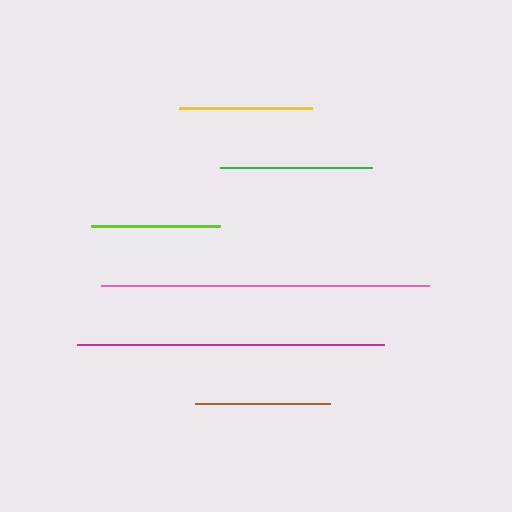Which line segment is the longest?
The pink line is the longest at approximately 328 pixels.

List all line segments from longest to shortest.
From longest to shortest: pink, magenta, green, brown, yellow, lime.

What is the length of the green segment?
The green segment is approximately 152 pixels long.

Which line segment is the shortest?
The lime line is the shortest at approximately 129 pixels.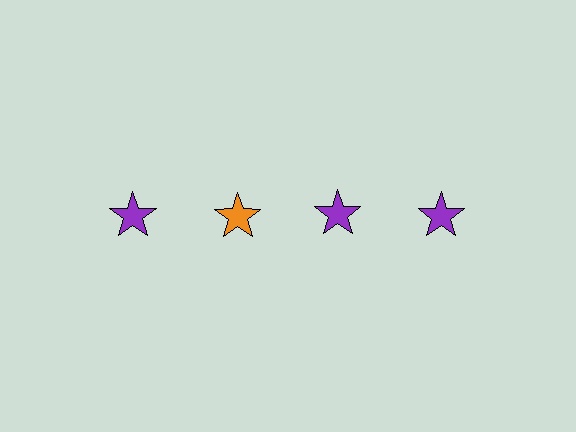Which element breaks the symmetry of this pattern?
The orange star in the top row, second from left column breaks the symmetry. All other shapes are purple stars.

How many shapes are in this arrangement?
There are 4 shapes arranged in a grid pattern.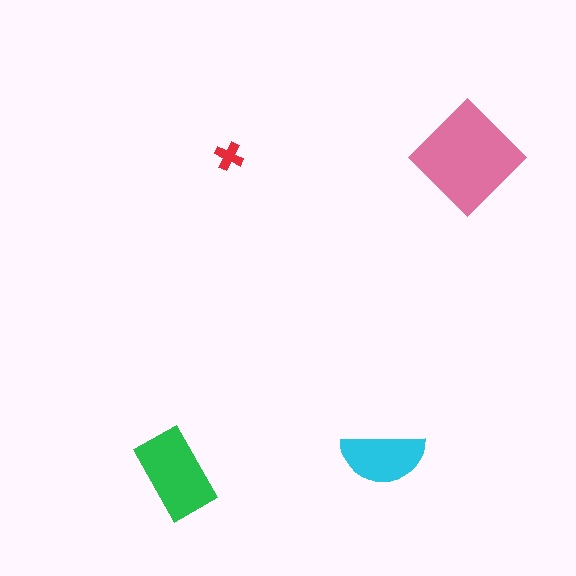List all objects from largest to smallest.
The pink diamond, the green rectangle, the cyan semicircle, the red cross.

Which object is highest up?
The red cross is topmost.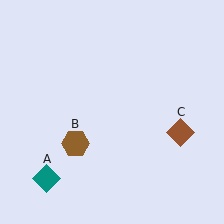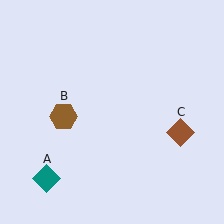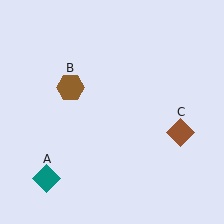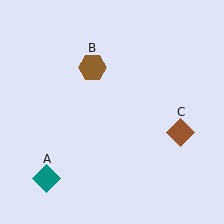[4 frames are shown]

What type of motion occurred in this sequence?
The brown hexagon (object B) rotated clockwise around the center of the scene.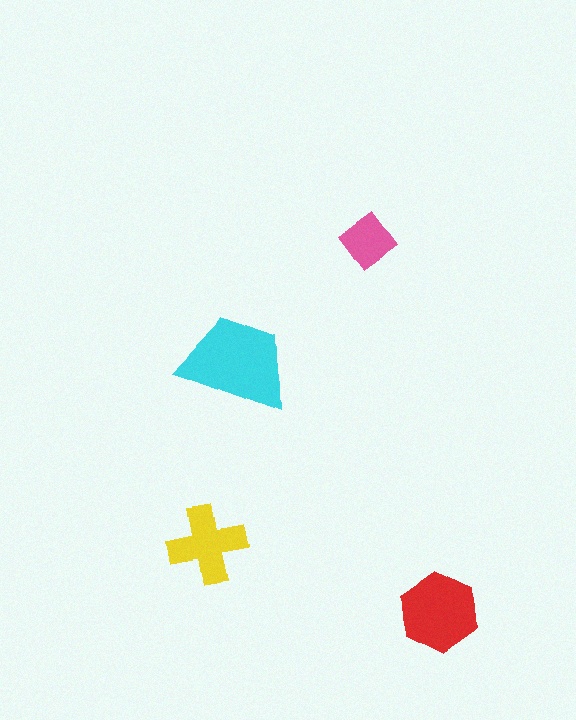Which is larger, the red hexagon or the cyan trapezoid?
The cyan trapezoid.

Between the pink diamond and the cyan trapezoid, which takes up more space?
The cyan trapezoid.